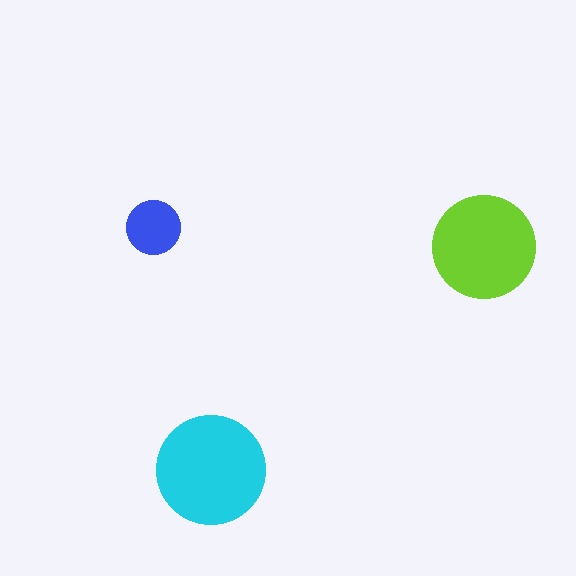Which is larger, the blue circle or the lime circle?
The lime one.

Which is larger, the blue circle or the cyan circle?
The cyan one.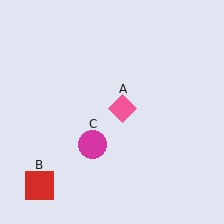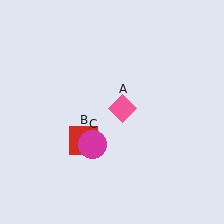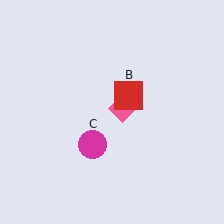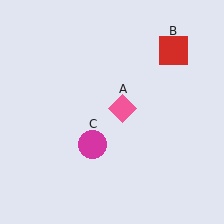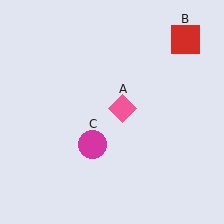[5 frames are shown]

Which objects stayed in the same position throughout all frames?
Pink diamond (object A) and magenta circle (object C) remained stationary.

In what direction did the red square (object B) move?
The red square (object B) moved up and to the right.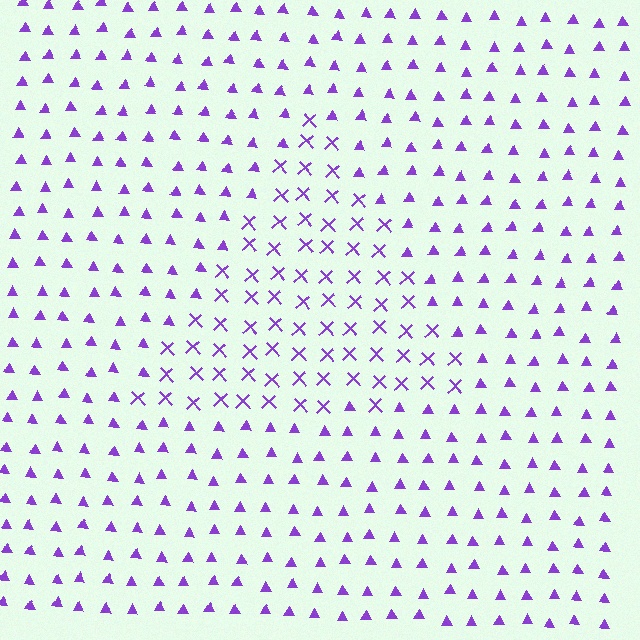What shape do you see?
I see a triangle.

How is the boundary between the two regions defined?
The boundary is defined by a change in element shape: X marks inside vs. triangles outside. All elements share the same color and spacing.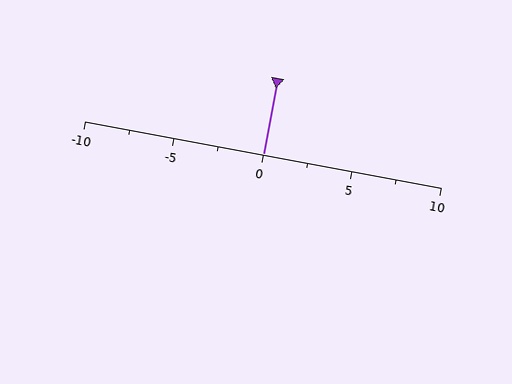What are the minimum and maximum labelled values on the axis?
The axis runs from -10 to 10.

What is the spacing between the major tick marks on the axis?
The major ticks are spaced 5 apart.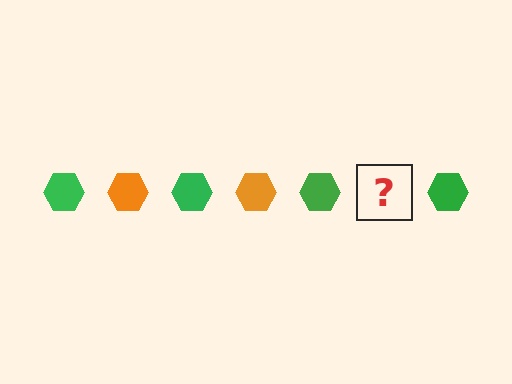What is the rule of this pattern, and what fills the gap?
The rule is that the pattern cycles through green, orange hexagons. The gap should be filled with an orange hexagon.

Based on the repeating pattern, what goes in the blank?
The blank should be an orange hexagon.